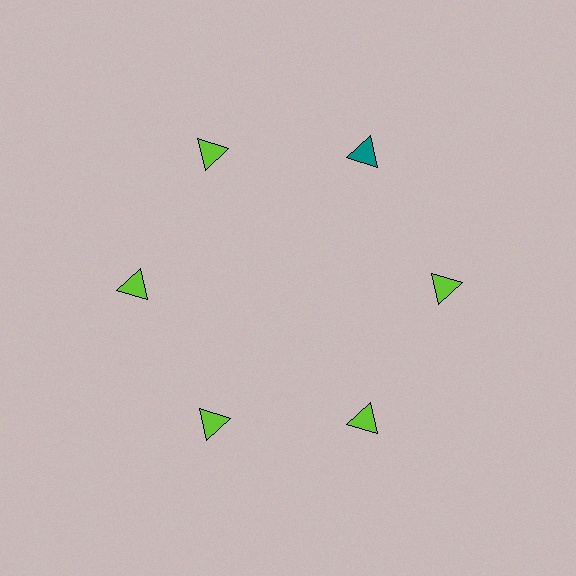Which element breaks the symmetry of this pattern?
The teal triangle at roughly the 1 o'clock position breaks the symmetry. All other shapes are lime triangles.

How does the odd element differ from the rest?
It has a different color: teal instead of lime.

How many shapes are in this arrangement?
There are 6 shapes arranged in a ring pattern.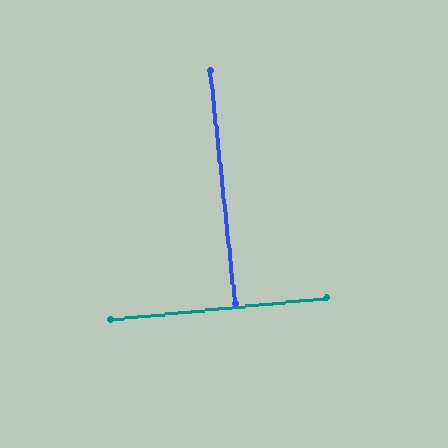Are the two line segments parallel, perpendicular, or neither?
Perpendicular — they meet at approximately 90°.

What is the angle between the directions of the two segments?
Approximately 90 degrees.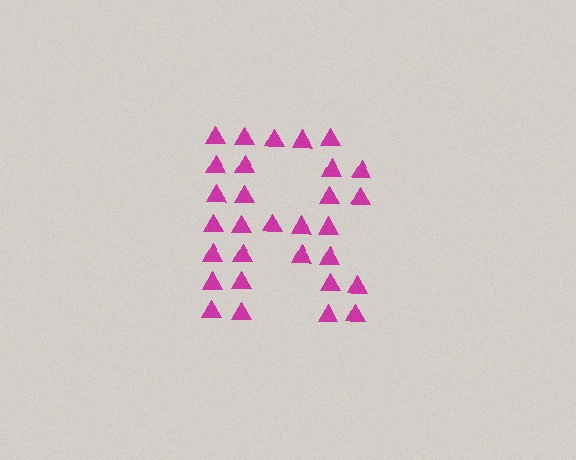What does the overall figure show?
The overall figure shows the letter R.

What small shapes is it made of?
It is made of small triangles.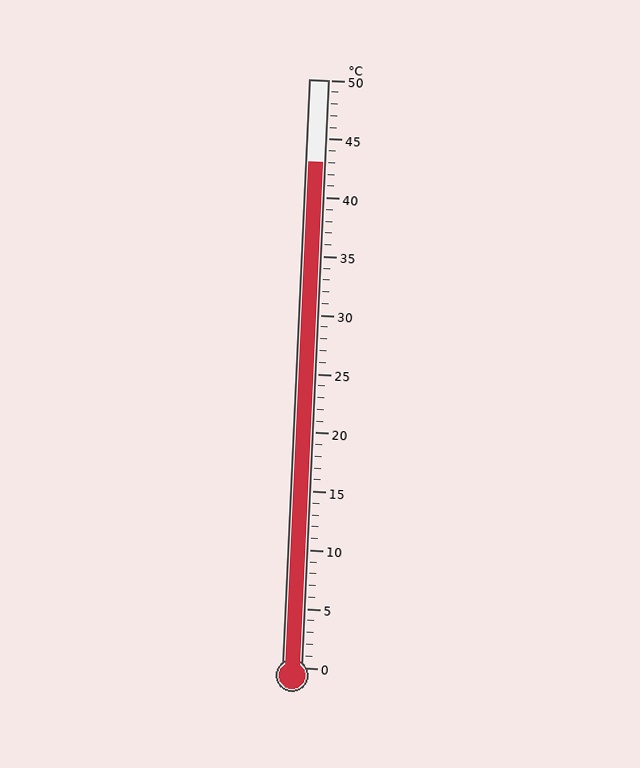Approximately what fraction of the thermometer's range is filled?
The thermometer is filled to approximately 85% of its range.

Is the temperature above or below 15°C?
The temperature is above 15°C.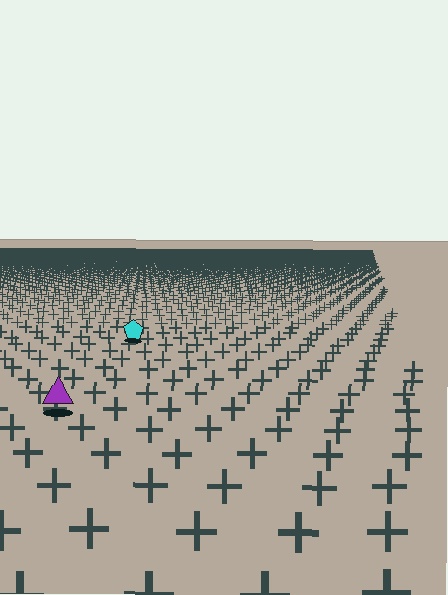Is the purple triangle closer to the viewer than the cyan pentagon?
Yes. The purple triangle is closer — you can tell from the texture gradient: the ground texture is coarser near it.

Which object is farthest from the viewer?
The cyan pentagon is farthest from the viewer. It appears smaller and the ground texture around it is denser.